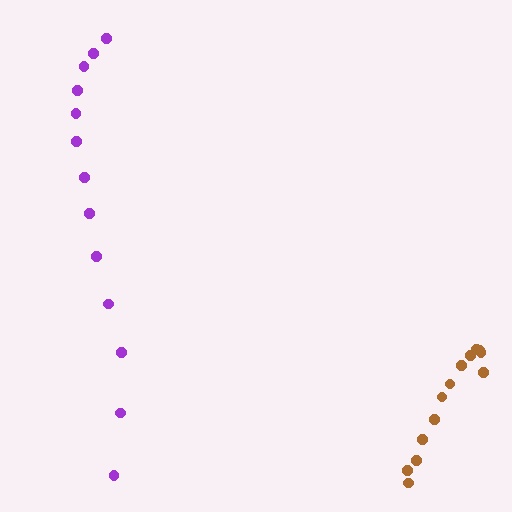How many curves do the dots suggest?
There are 2 distinct paths.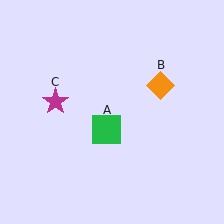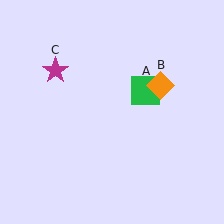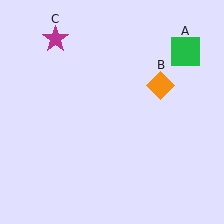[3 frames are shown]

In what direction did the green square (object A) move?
The green square (object A) moved up and to the right.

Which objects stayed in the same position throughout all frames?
Orange diamond (object B) remained stationary.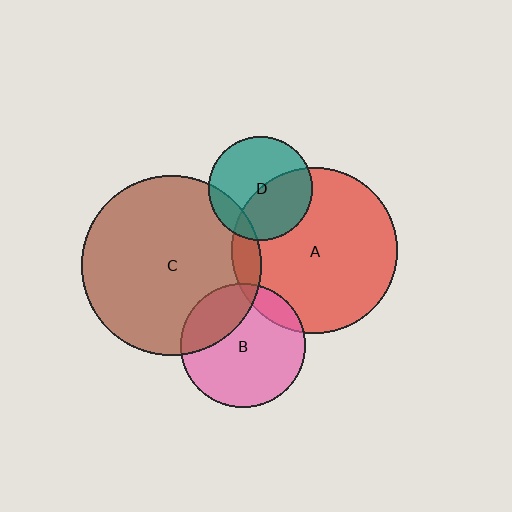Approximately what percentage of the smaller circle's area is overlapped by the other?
Approximately 10%.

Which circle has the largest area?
Circle C (brown).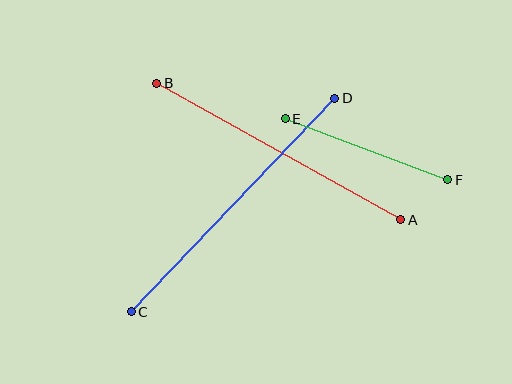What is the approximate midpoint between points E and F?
The midpoint is at approximately (367, 149) pixels.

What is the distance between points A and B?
The distance is approximately 280 pixels.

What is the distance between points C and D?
The distance is approximately 295 pixels.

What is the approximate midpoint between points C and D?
The midpoint is at approximately (233, 205) pixels.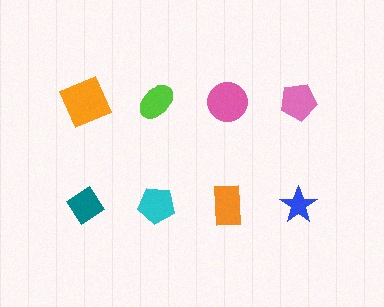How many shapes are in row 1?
4 shapes.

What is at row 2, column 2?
A cyan pentagon.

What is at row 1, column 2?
A lime ellipse.